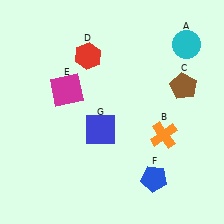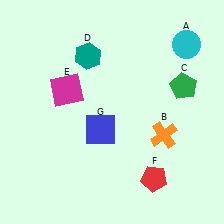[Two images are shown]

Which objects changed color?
C changed from brown to green. D changed from red to teal. F changed from blue to red.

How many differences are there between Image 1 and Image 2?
There are 3 differences between the two images.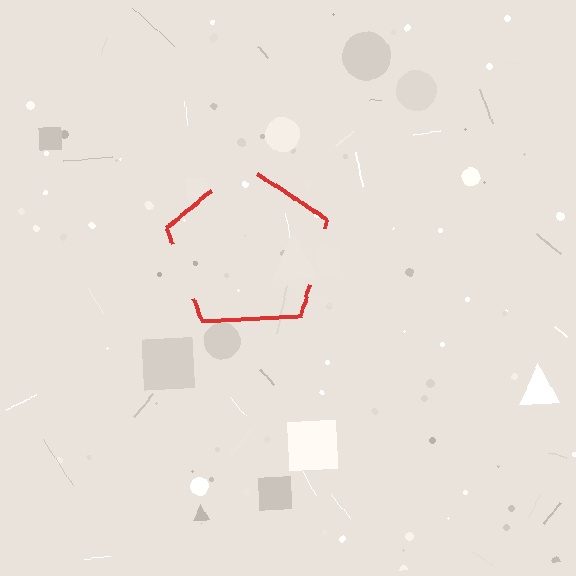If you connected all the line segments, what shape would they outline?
They would outline a pentagon.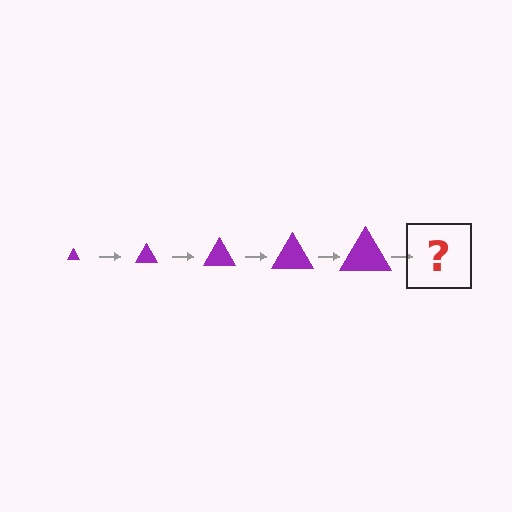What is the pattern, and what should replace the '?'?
The pattern is that the triangle gets progressively larger each step. The '?' should be a purple triangle, larger than the previous one.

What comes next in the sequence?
The next element should be a purple triangle, larger than the previous one.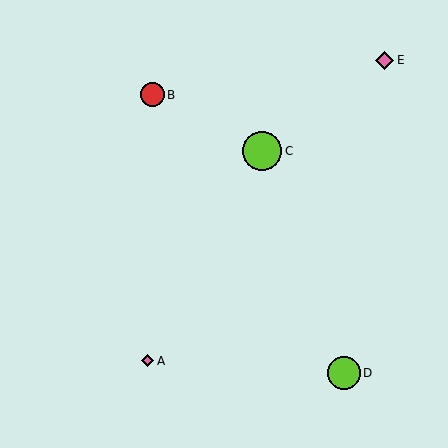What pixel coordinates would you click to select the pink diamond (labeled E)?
Click at (385, 60) to select the pink diamond E.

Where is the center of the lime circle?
The center of the lime circle is at (262, 151).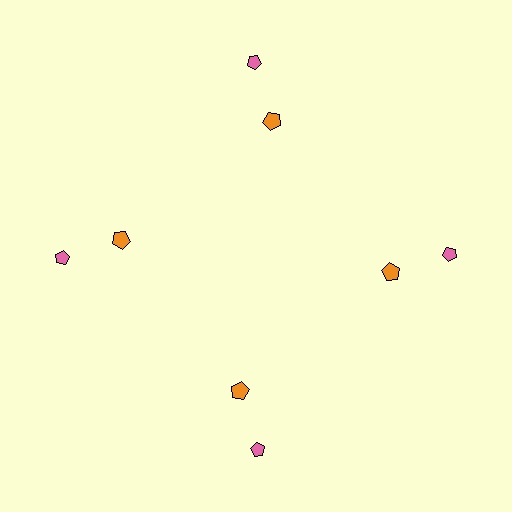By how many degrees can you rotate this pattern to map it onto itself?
The pattern maps onto itself every 90 degrees of rotation.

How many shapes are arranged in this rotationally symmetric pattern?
There are 8 shapes, arranged in 4 groups of 2.